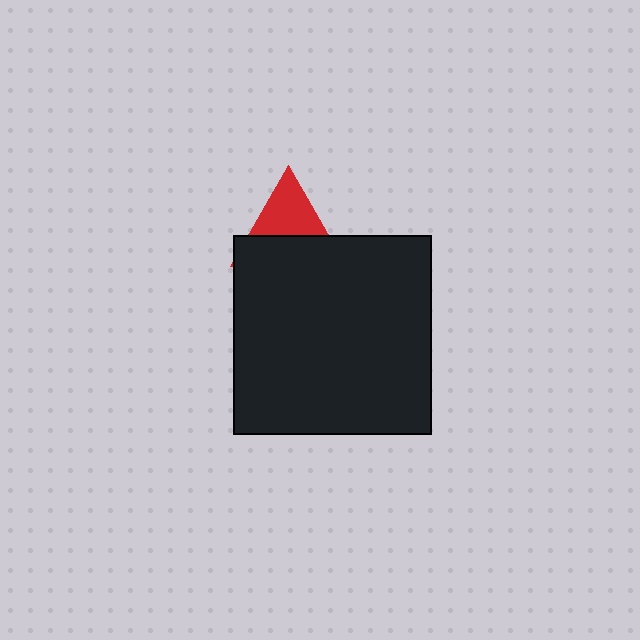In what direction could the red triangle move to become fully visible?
The red triangle could move up. That would shift it out from behind the black square entirely.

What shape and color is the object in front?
The object in front is a black square.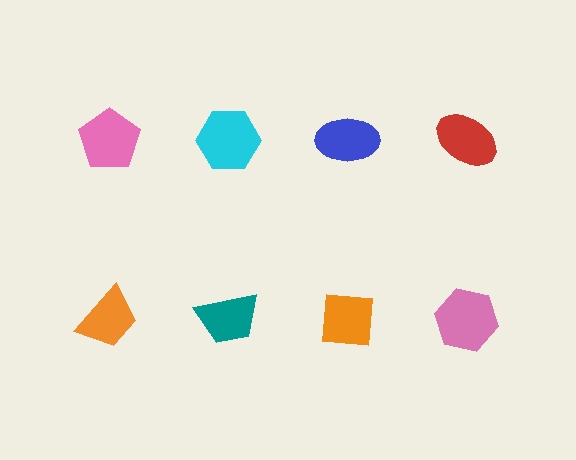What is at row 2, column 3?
An orange square.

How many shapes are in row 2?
4 shapes.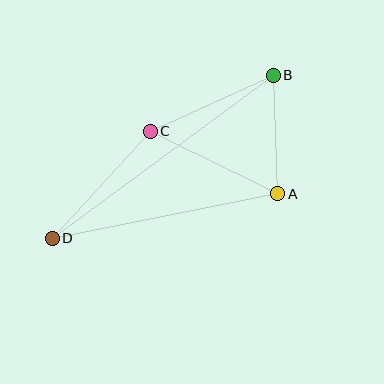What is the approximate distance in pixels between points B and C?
The distance between B and C is approximately 135 pixels.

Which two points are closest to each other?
Points A and B are closest to each other.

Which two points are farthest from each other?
Points B and D are farthest from each other.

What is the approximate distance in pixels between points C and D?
The distance between C and D is approximately 145 pixels.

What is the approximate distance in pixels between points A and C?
The distance between A and C is approximately 142 pixels.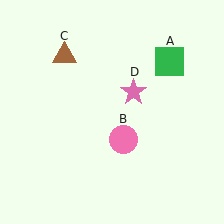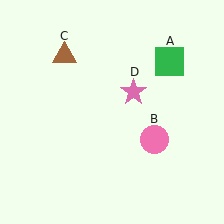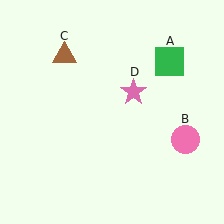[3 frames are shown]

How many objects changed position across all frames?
1 object changed position: pink circle (object B).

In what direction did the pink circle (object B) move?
The pink circle (object B) moved right.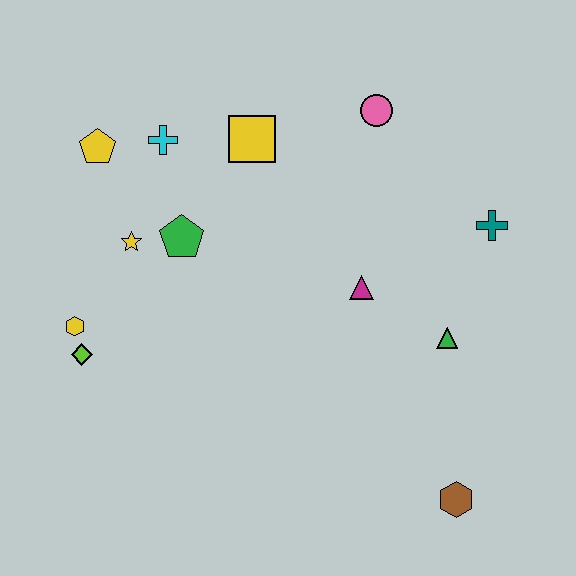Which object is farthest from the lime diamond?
The teal cross is farthest from the lime diamond.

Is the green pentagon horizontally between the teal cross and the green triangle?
No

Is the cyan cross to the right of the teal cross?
No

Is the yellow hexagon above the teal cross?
No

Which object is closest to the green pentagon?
The yellow star is closest to the green pentagon.